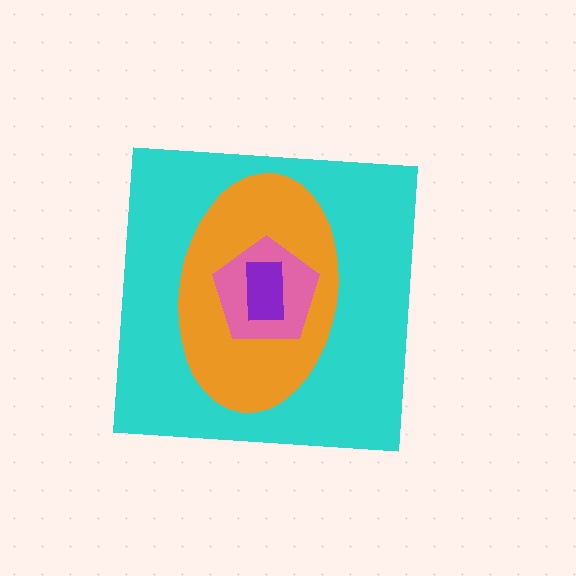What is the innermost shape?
The purple rectangle.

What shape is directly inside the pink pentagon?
The purple rectangle.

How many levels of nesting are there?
4.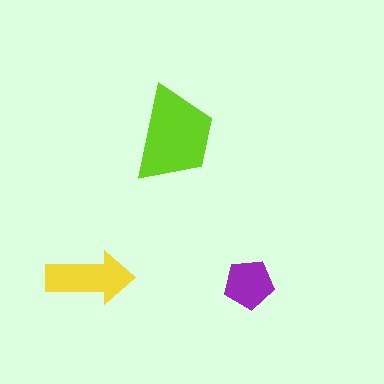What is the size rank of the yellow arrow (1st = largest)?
2nd.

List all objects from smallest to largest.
The purple pentagon, the yellow arrow, the lime trapezoid.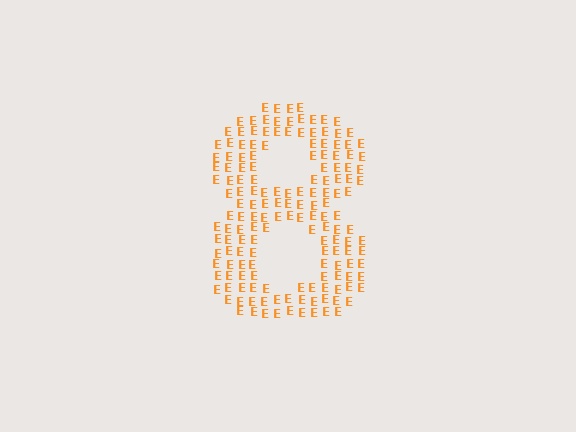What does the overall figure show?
The overall figure shows the digit 8.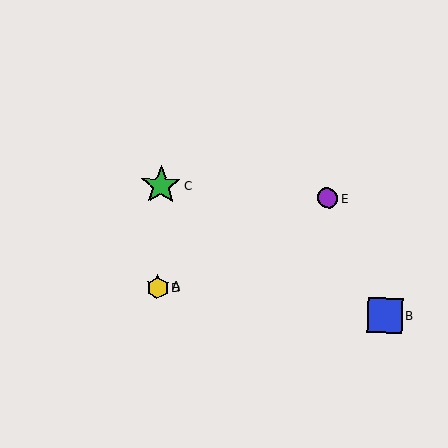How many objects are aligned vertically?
3 objects (A, C, D) are aligned vertically.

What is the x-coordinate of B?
Object B is at x≈385.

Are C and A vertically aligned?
Yes, both are at x≈161.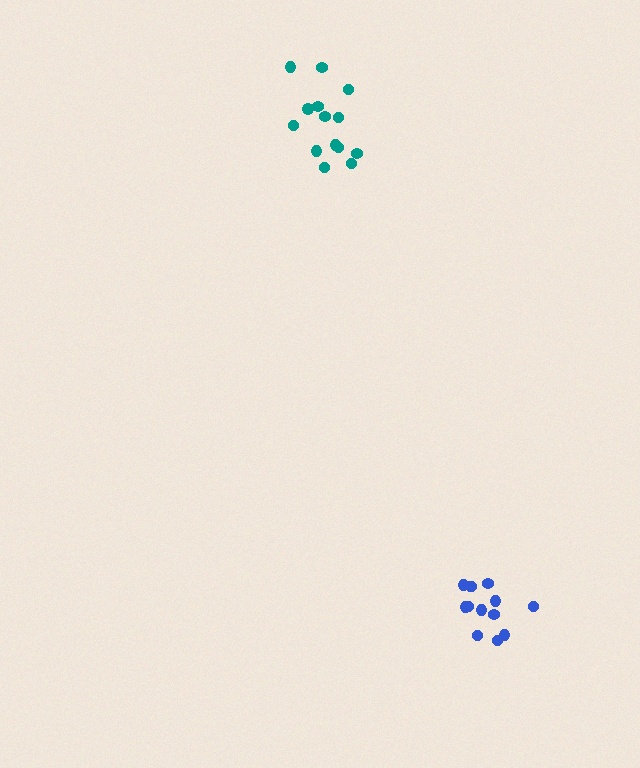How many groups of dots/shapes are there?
There are 2 groups.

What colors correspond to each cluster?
The clusters are colored: blue, teal.